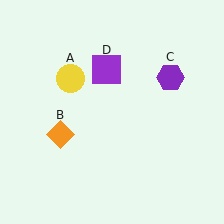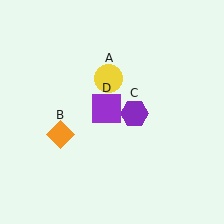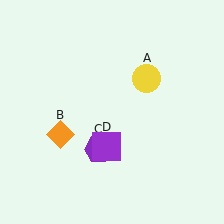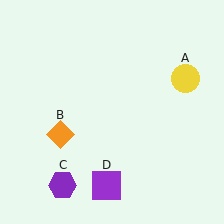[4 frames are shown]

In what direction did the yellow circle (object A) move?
The yellow circle (object A) moved right.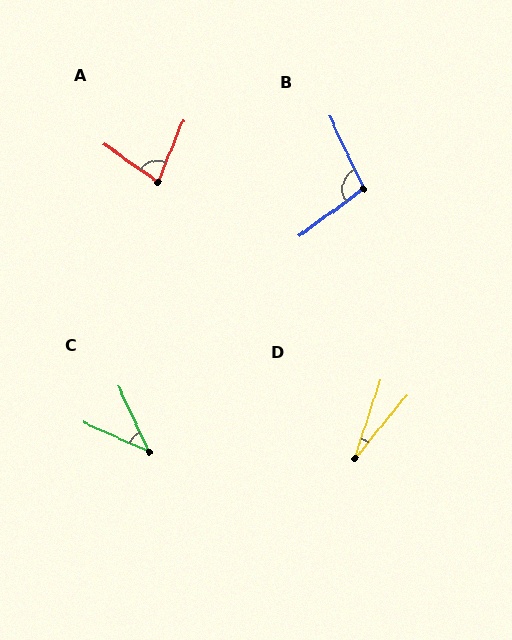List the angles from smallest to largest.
D (21°), C (40°), A (77°), B (101°).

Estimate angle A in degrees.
Approximately 77 degrees.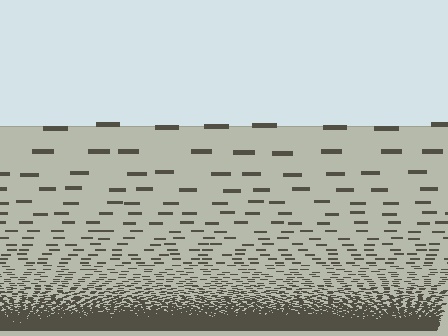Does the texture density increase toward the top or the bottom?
Density increases toward the bottom.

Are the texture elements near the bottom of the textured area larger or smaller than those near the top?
Smaller. The gradient is inverted — elements near the bottom are smaller and denser.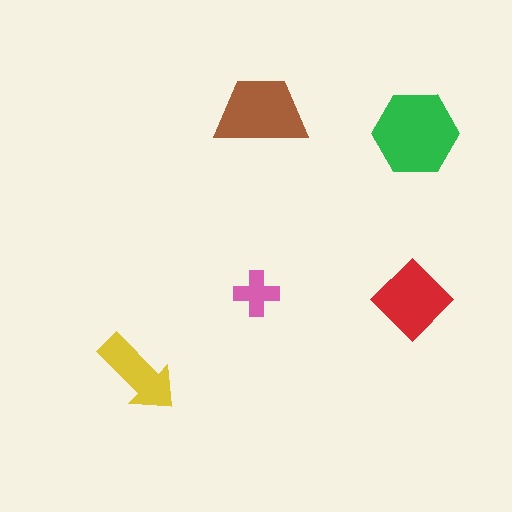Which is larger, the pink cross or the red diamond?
The red diamond.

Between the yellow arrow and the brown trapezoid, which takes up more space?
The brown trapezoid.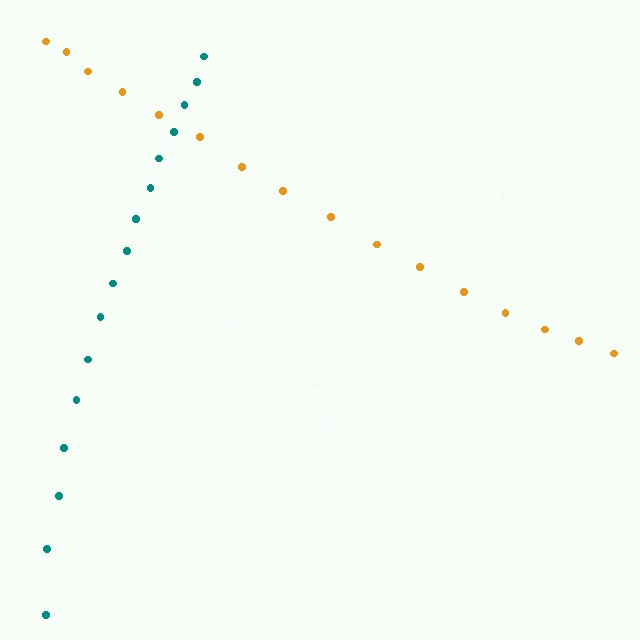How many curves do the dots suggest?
There are 2 distinct paths.